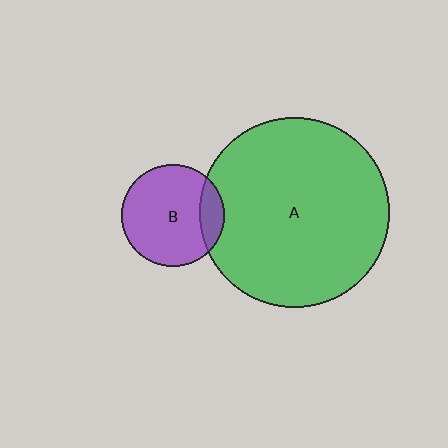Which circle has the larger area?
Circle A (green).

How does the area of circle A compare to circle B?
Approximately 3.4 times.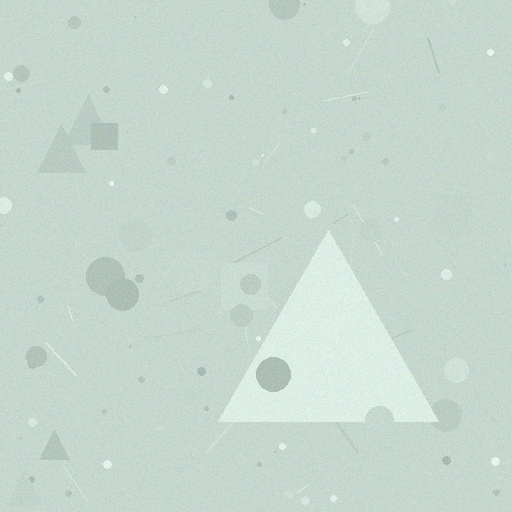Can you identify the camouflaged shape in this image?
The camouflaged shape is a triangle.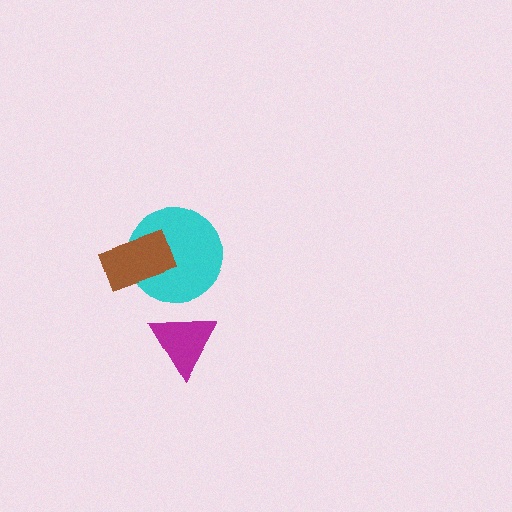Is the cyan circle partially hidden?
Yes, it is partially covered by another shape.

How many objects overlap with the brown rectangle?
1 object overlaps with the brown rectangle.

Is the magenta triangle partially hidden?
No, no other shape covers it.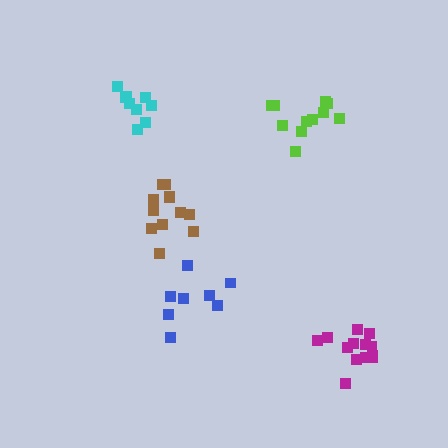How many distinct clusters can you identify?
There are 5 distinct clusters.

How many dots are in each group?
Group 1: 8 dots, Group 2: 11 dots, Group 3: 13 dots, Group 4: 9 dots, Group 5: 12 dots (53 total).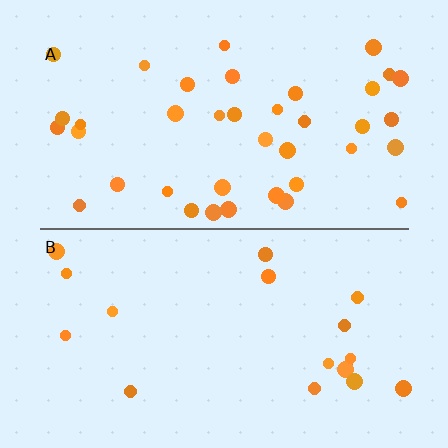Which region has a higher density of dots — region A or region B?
A (the top).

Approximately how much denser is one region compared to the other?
Approximately 2.1× — region A over region B.